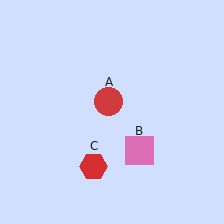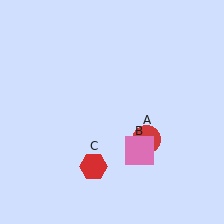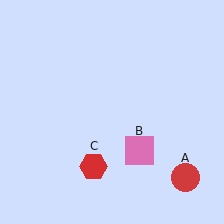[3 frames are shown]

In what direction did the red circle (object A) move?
The red circle (object A) moved down and to the right.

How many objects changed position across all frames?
1 object changed position: red circle (object A).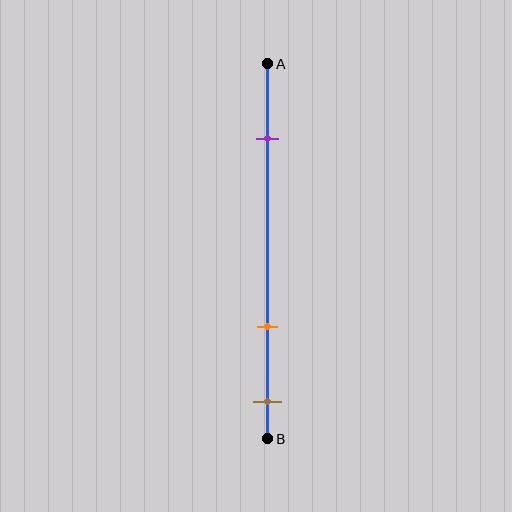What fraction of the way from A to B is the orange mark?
The orange mark is approximately 70% (0.7) of the way from A to B.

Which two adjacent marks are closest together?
The orange and brown marks are the closest adjacent pair.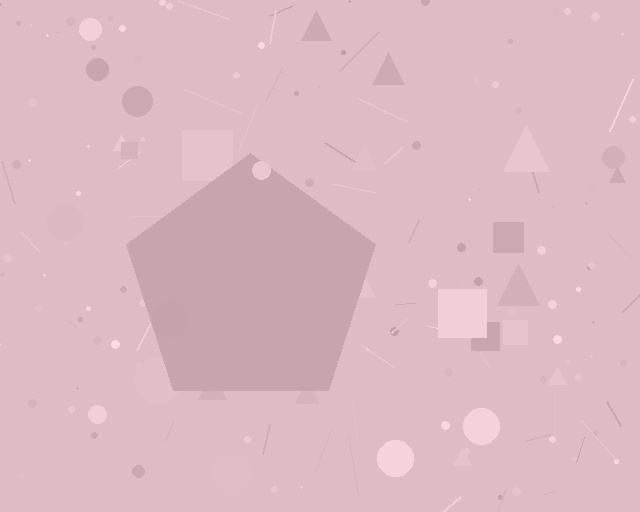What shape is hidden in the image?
A pentagon is hidden in the image.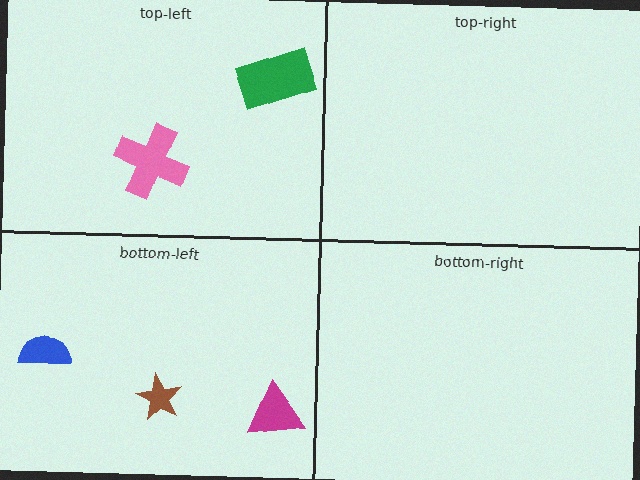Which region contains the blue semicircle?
The bottom-left region.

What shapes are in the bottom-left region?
The brown star, the blue semicircle, the magenta triangle.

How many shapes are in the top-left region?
2.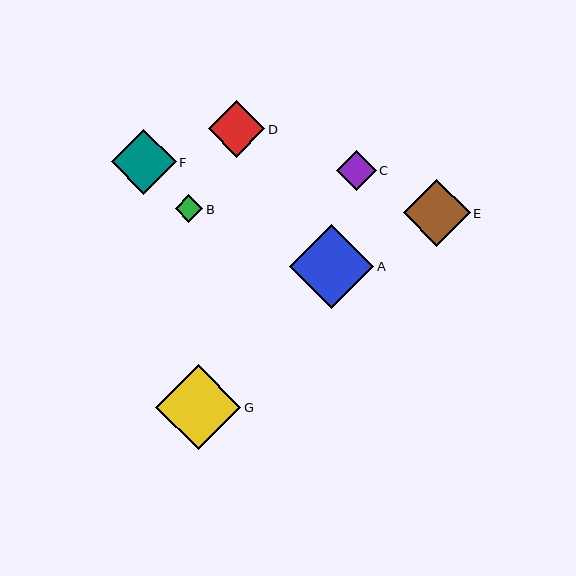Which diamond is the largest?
Diamond G is the largest with a size of approximately 85 pixels.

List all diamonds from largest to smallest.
From largest to smallest: G, A, E, F, D, C, B.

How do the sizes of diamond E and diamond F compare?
Diamond E and diamond F are approximately the same size.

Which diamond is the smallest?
Diamond B is the smallest with a size of approximately 27 pixels.